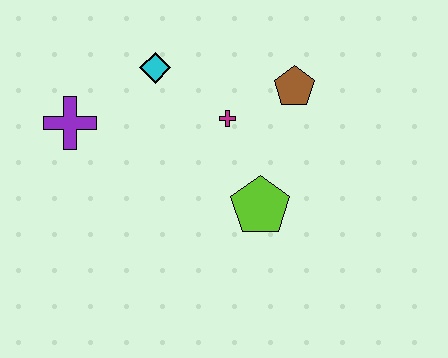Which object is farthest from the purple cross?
The brown pentagon is farthest from the purple cross.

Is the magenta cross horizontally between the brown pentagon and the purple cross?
Yes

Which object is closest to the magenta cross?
The brown pentagon is closest to the magenta cross.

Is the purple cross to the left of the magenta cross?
Yes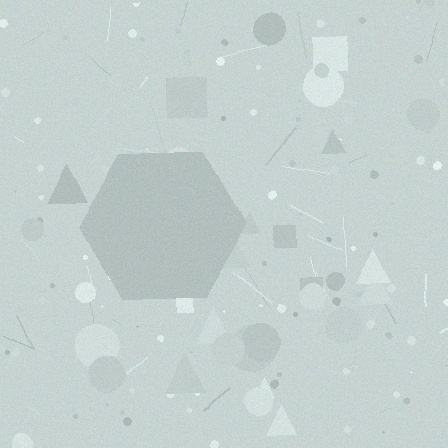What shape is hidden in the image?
A hexagon is hidden in the image.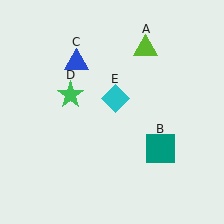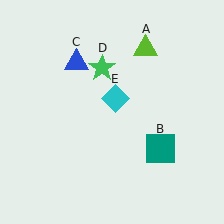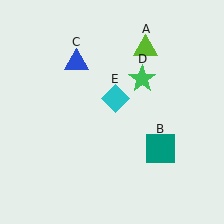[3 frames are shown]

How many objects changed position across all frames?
1 object changed position: green star (object D).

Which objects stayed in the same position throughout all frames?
Lime triangle (object A) and teal square (object B) and blue triangle (object C) and cyan diamond (object E) remained stationary.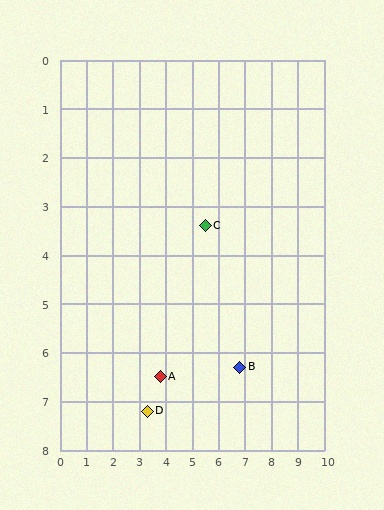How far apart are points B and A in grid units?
Points B and A are about 3.0 grid units apart.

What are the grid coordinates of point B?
Point B is at approximately (6.8, 6.3).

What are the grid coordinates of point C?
Point C is at approximately (5.5, 3.4).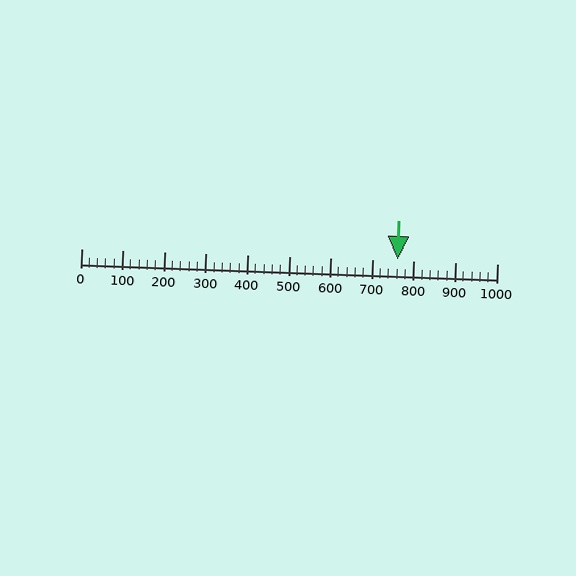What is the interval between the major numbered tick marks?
The major tick marks are spaced 100 units apart.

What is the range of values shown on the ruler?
The ruler shows values from 0 to 1000.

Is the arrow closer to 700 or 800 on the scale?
The arrow is closer to 800.